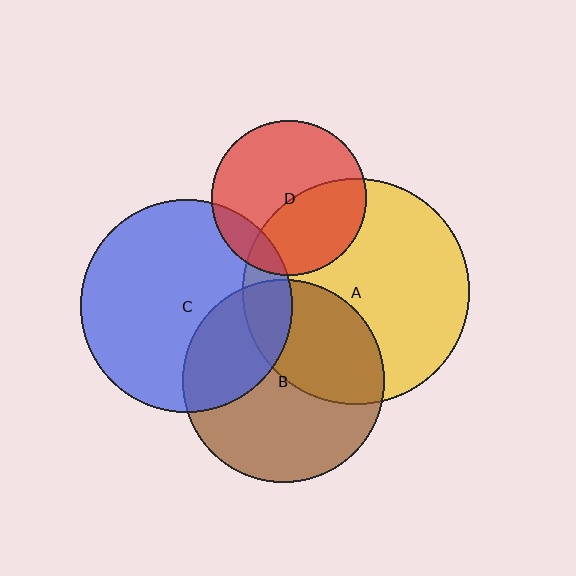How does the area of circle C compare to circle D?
Approximately 1.9 times.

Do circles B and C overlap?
Yes.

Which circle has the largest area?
Circle A (yellow).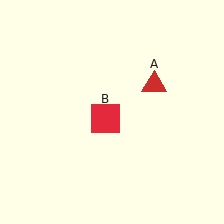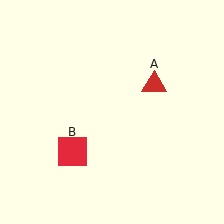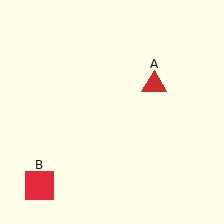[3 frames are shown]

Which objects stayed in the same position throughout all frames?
Red triangle (object A) remained stationary.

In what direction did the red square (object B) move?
The red square (object B) moved down and to the left.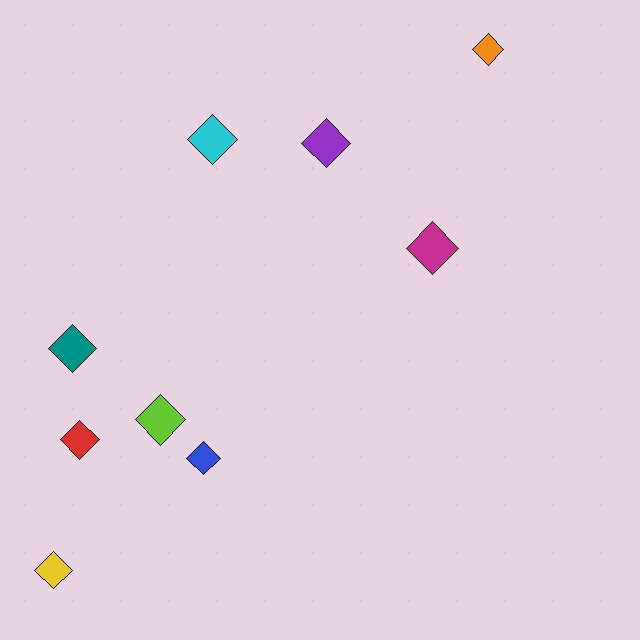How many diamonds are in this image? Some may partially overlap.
There are 9 diamonds.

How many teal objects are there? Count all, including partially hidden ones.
There is 1 teal object.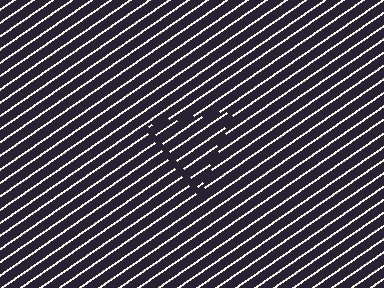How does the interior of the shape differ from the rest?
The interior of the shape contains the same grating, shifted by half a period — the contour is defined by the phase discontinuity where line-ends from the inner and outer gratings abut.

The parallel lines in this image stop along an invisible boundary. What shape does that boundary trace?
An illusory triangle. The interior of the shape contains the same grating, shifted by half a period — the contour is defined by the phase discontinuity where line-ends from the inner and outer gratings abut.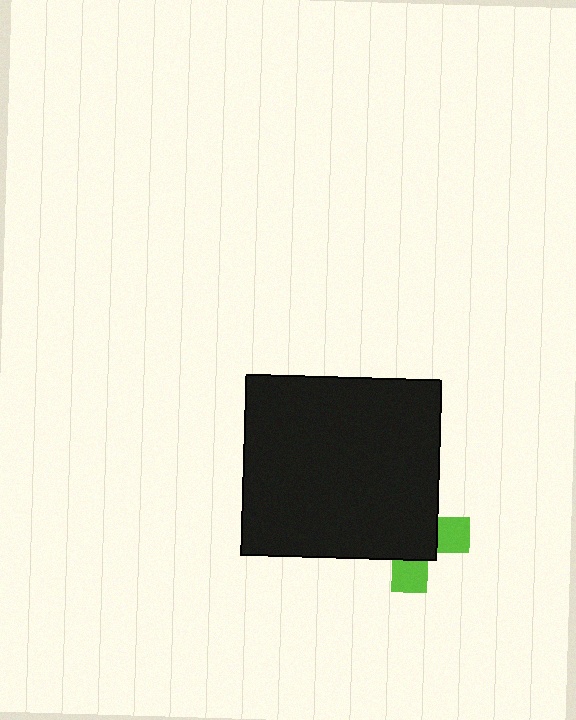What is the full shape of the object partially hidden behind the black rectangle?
The partially hidden object is a lime cross.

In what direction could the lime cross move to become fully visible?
The lime cross could move toward the lower-right. That would shift it out from behind the black rectangle entirely.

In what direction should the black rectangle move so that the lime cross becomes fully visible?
The black rectangle should move toward the upper-left. That is the shortest direction to clear the overlap and leave the lime cross fully visible.